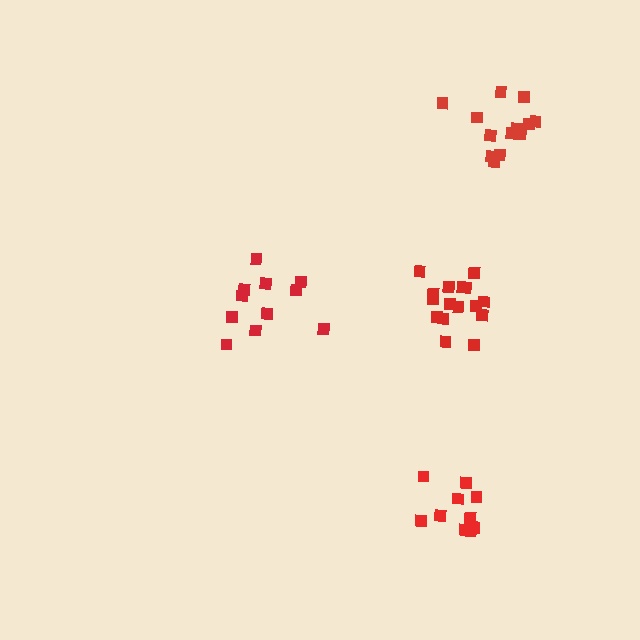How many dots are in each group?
Group 1: 11 dots, Group 2: 13 dots, Group 3: 11 dots, Group 4: 16 dots (51 total).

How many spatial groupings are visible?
There are 4 spatial groupings.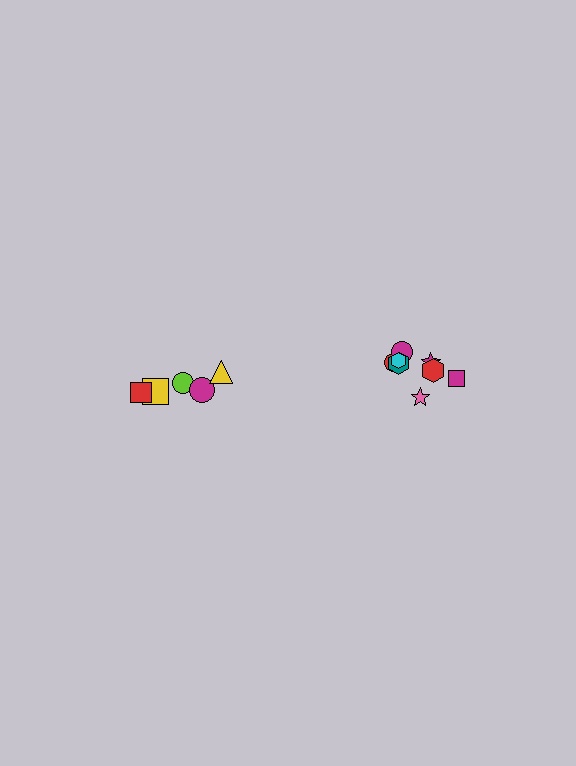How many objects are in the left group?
There are 5 objects.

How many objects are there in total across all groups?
There are 13 objects.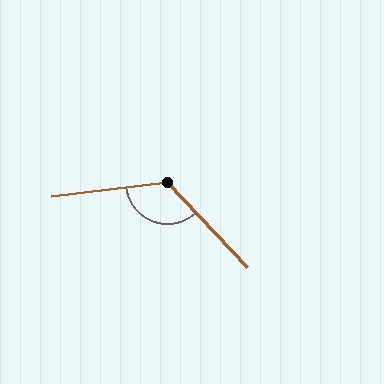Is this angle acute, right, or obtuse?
It is obtuse.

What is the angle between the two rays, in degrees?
Approximately 127 degrees.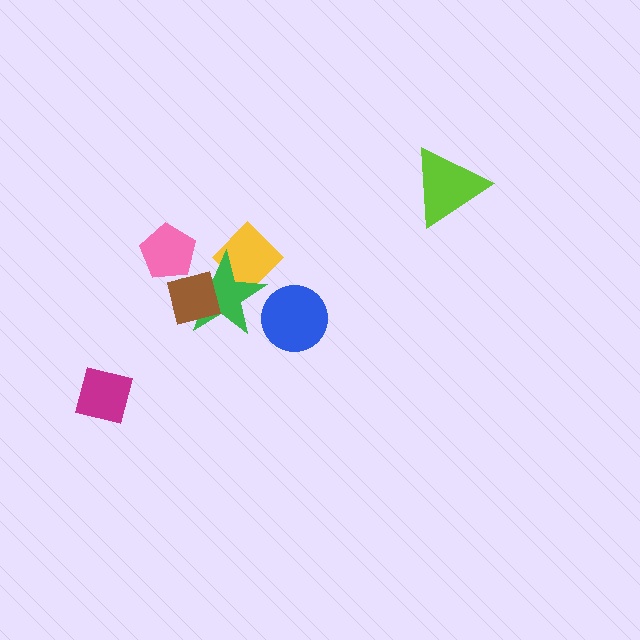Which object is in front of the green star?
The brown square is in front of the green star.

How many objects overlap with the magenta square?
0 objects overlap with the magenta square.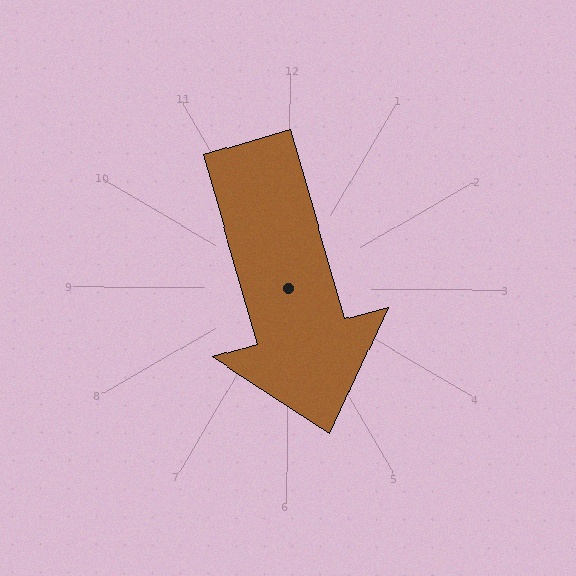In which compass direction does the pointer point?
South.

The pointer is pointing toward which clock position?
Roughly 5 o'clock.